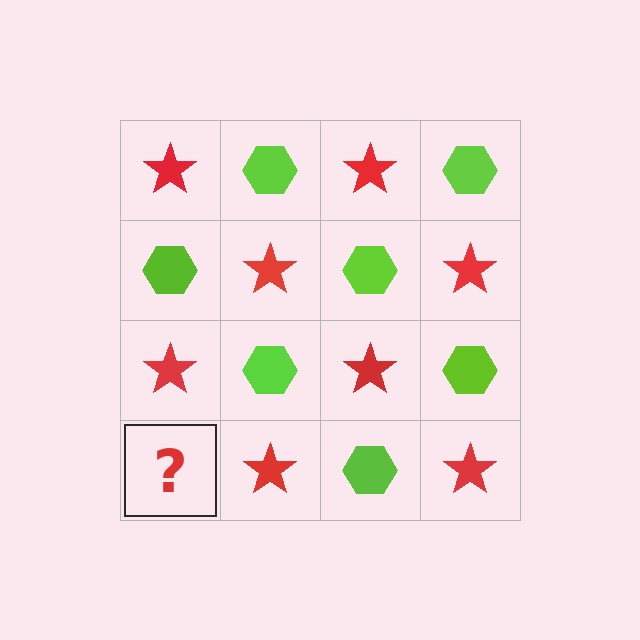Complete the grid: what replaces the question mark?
The question mark should be replaced with a lime hexagon.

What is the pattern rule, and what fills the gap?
The rule is that it alternates red star and lime hexagon in a checkerboard pattern. The gap should be filled with a lime hexagon.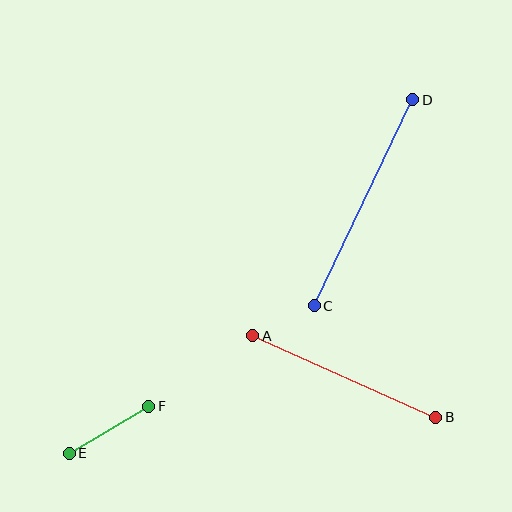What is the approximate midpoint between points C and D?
The midpoint is at approximately (364, 203) pixels.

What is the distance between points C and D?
The distance is approximately 228 pixels.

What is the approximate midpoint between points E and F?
The midpoint is at approximately (109, 430) pixels.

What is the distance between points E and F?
The distance is approximately 92 pixels.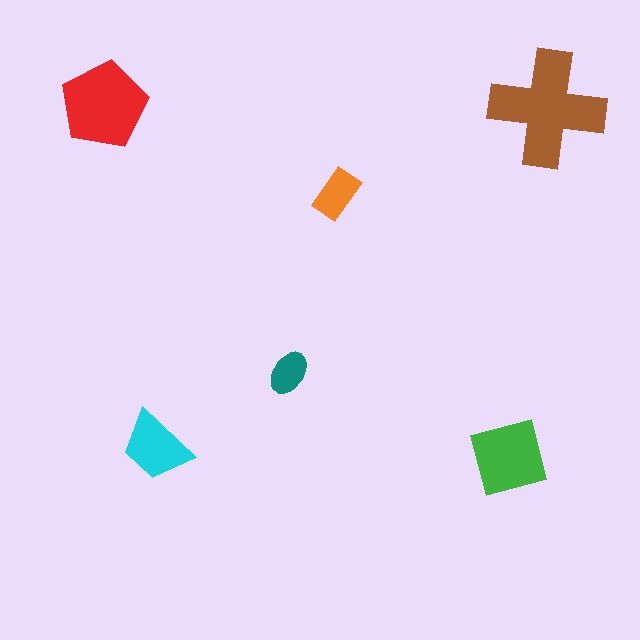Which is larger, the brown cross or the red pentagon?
The brown cross.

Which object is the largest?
The brown cross.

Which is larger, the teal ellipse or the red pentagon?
The red pentagon.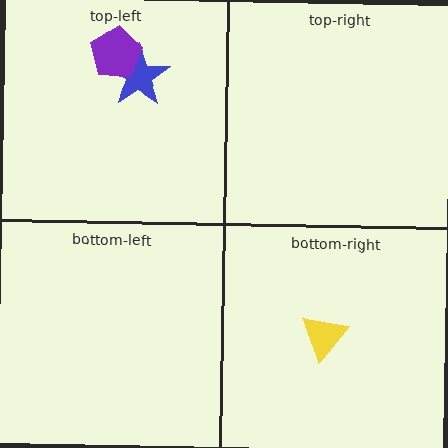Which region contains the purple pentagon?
The top-left region.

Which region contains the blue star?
The top-left region.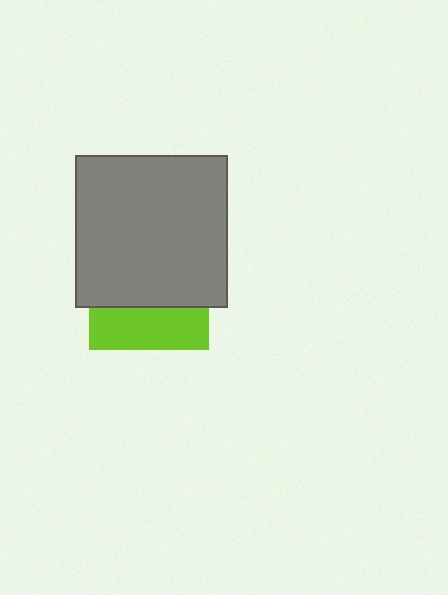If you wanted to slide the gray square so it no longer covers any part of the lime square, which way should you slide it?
Slide it up — that is the most direct way to separate the two shapes.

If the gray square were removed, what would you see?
You would see the complete lime square.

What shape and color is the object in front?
The object in front is a gray square.